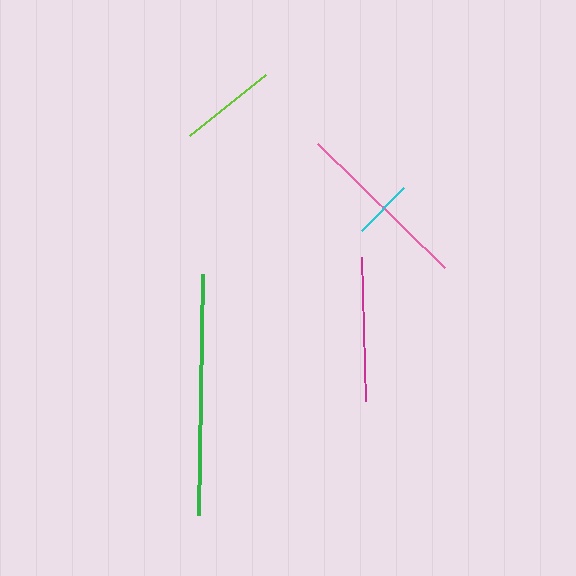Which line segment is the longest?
The green line is the longest at approximately 241 pixels.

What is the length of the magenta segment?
The magenta segment is approximately 144 pixels long.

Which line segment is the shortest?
The cyan line is the shortest at approximately 60 pixels.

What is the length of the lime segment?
The lime segment is approximately 97 pixels long.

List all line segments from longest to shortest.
From longest to shortest: green, pink, magenta, lime, cyan.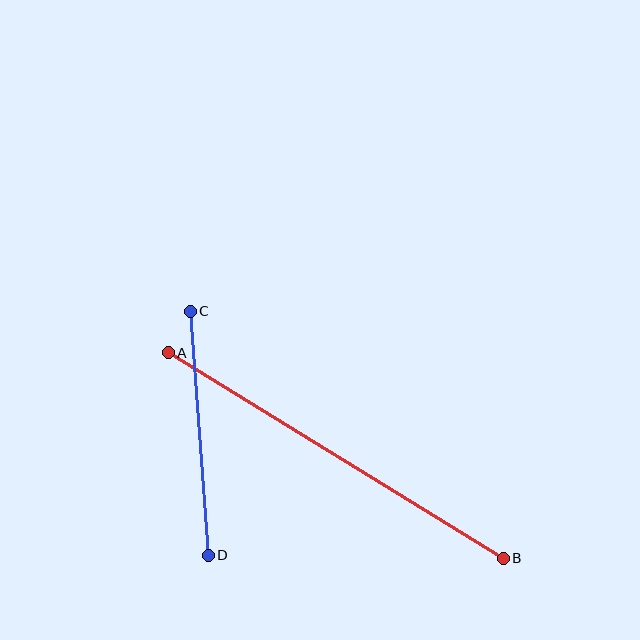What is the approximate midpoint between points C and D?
The midpoint is at approximately (199, 433) pixels.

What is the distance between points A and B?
The distance is approximately 393 pixels.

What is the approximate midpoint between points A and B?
The midpoint is at approximately (336, 455) pixels.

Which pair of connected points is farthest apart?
Points A and B are farthest apart.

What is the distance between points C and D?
The distance is approximately 244 pixels.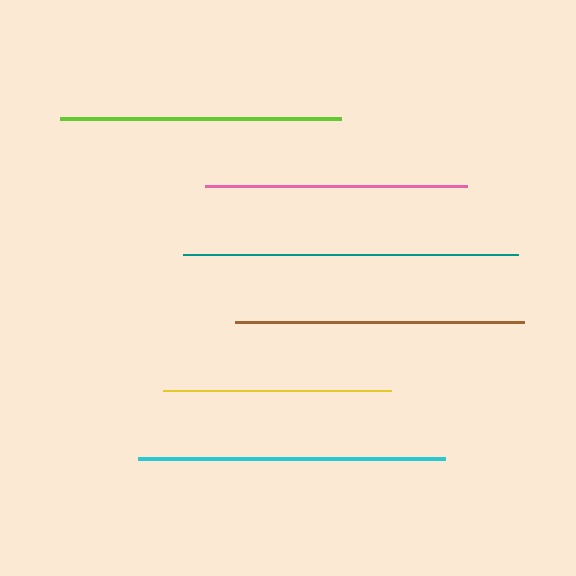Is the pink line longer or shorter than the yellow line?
The pink line is longer than the yellow line.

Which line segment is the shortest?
The yellow line is the shortest at approximately 228 pixels.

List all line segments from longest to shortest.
From longest to shortest: teal, cyan, brown, lime, pink, yellow.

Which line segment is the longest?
The teal line is the longest at approximately 335 pixels.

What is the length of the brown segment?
The brown segment is approximately 289 pixels long.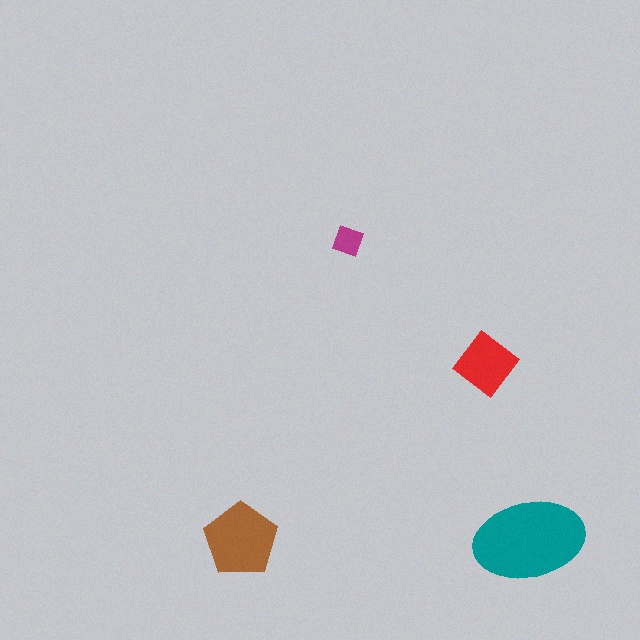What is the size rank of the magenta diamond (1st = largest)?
4th.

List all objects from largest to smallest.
The teal ellipse, the brown pentagon, the red diamond, the magenta diamond.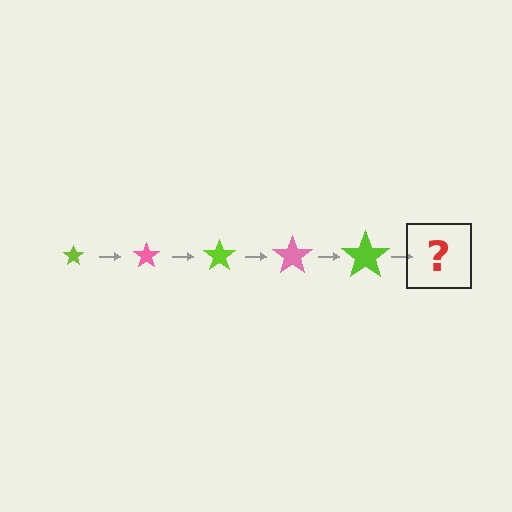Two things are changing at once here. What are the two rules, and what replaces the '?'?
The two rules are that the star grows larger each step and the color cycles through lime and pink. The '?' should be a pink star, larger than the previous one.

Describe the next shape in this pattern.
It should be a pink star, larger than the previous one.